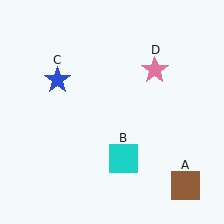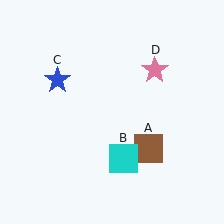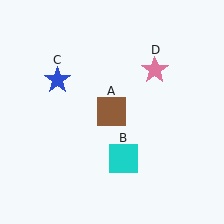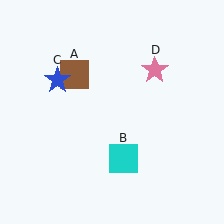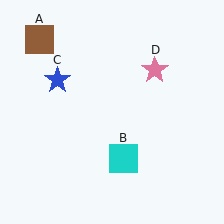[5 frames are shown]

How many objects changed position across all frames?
1 object changed position: brown square (object A).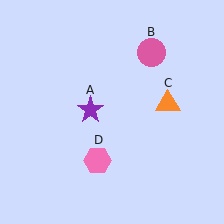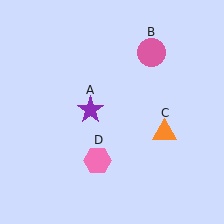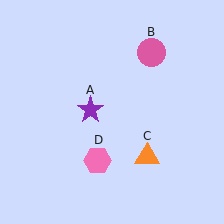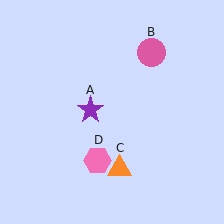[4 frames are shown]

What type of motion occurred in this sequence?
The orange triangle (object C) rotated clockwise around the center of the scene.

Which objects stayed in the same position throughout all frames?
Purple star (object A) and pink circle (object B) and pink hexagon (object D) remained stationary.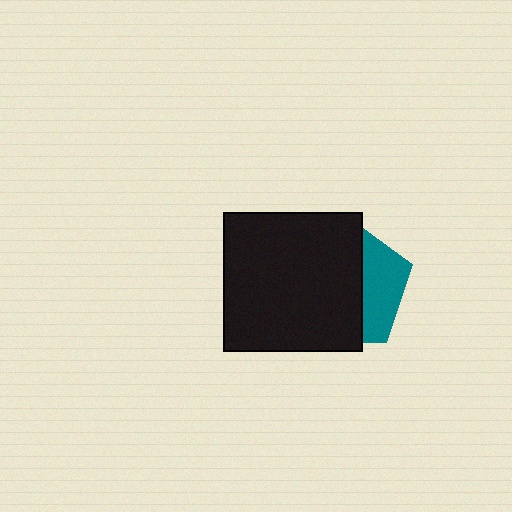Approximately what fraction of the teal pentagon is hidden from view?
Roughly 68% of the teal pentagon is hidden behind the black square.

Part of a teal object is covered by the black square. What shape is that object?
It is a pentagon.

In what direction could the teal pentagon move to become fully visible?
The teal pentagon could move right. That would shift it out from behind the black square entirely.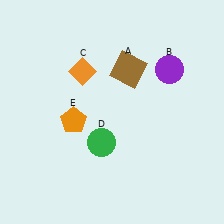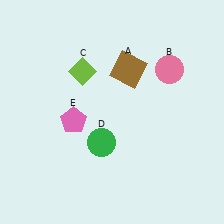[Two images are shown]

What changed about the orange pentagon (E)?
In Image 1, E is orange. In Image 2, it changed to pink.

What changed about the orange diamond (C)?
In Image 1, C is orange. In Image 2, it changed to lime.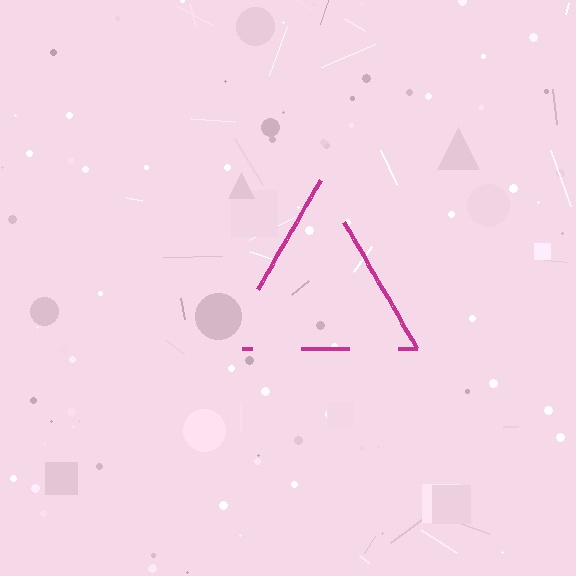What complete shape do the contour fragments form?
The contour fragments form a triangle.